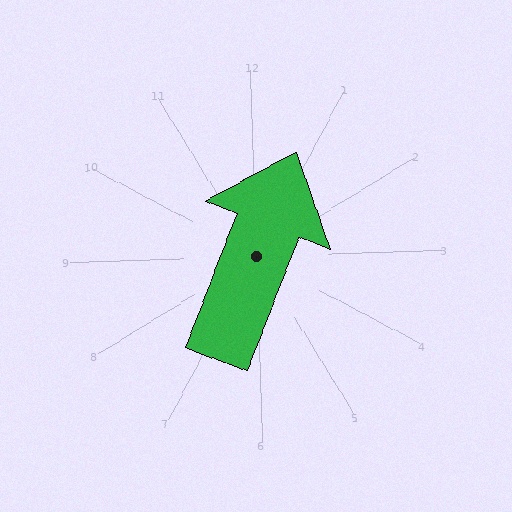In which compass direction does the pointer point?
Northeast.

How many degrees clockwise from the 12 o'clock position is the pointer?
Approximately 23 degrees.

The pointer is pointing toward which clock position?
Roughly 1 o'clock.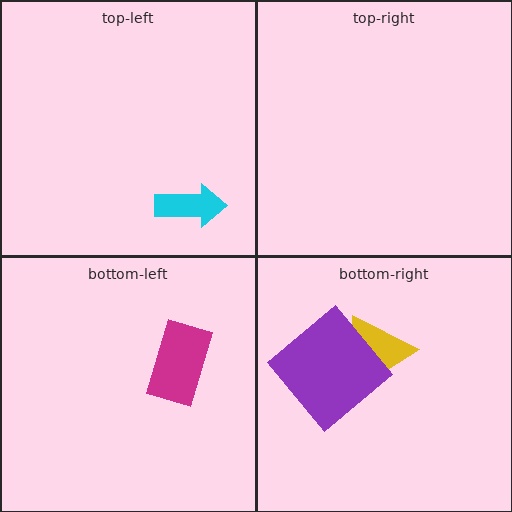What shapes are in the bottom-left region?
The magenta rectangle.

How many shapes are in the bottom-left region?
1.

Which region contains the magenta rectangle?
The bottom-left region.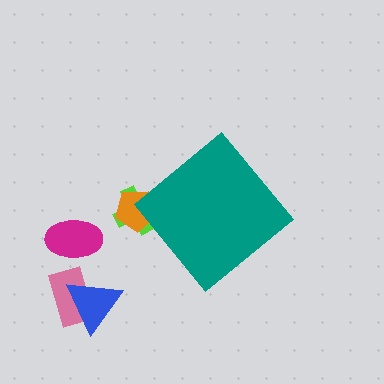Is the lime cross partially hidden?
Yes, the lime cross is partially hidden behind the teal diamond.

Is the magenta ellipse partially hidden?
No, the magenta ellipse is fully visible.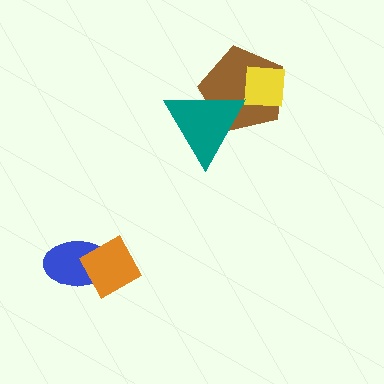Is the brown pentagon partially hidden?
Yes, it is partially covered by another shape.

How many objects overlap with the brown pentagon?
2 objects overlap with the brown pentagon.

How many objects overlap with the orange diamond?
1 object overlaps with the orange diamond.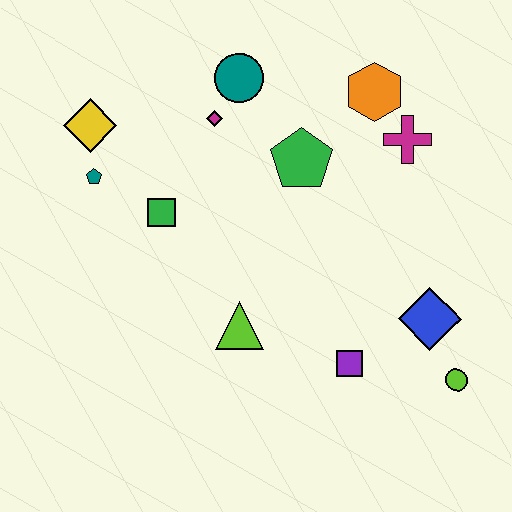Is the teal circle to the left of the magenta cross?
Yes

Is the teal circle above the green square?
Yes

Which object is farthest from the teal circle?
The lime circle is farthest from the teal circle.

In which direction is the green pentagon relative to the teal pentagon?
The green pentagon is to the right of the teal pentagon.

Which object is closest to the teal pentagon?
The yellow diamond is closest to the teal pentagon.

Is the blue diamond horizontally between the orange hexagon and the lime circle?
Yes